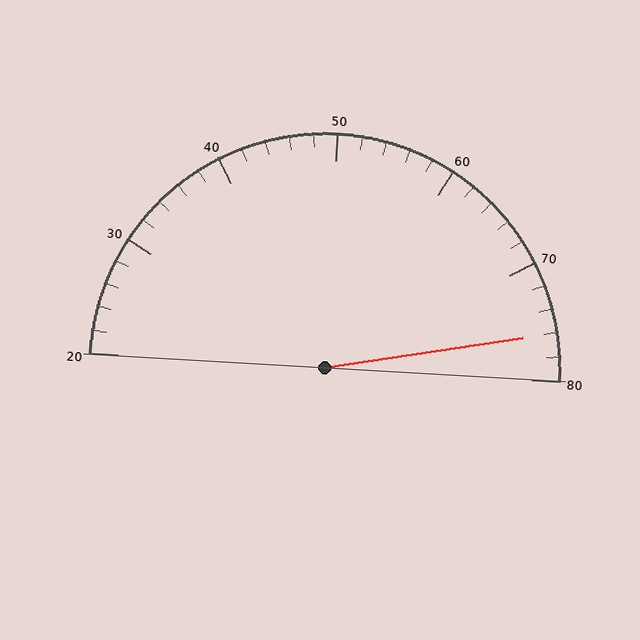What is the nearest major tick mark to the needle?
The nearest major tick mark is 80.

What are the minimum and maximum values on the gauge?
The gauge ranges from 20 to 80.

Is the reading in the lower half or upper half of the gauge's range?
The reading is in the upper half of the range (20 to 80).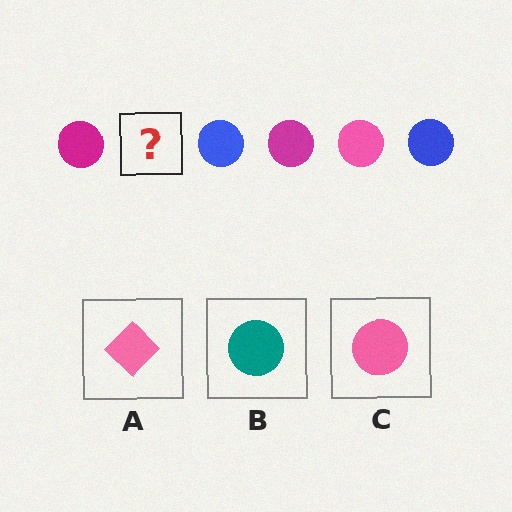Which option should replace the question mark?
Option C.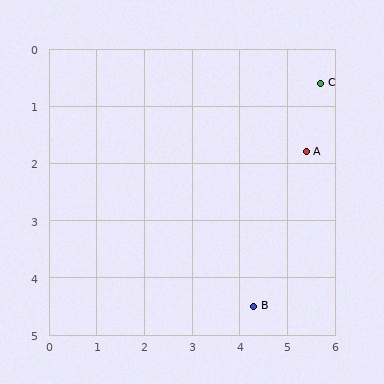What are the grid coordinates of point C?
Point C is at approximately (5.7, 0.6).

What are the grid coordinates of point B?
Point B is at approximately (4.3, 4.5).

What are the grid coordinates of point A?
Point A is at approximately (5.4, 1.8).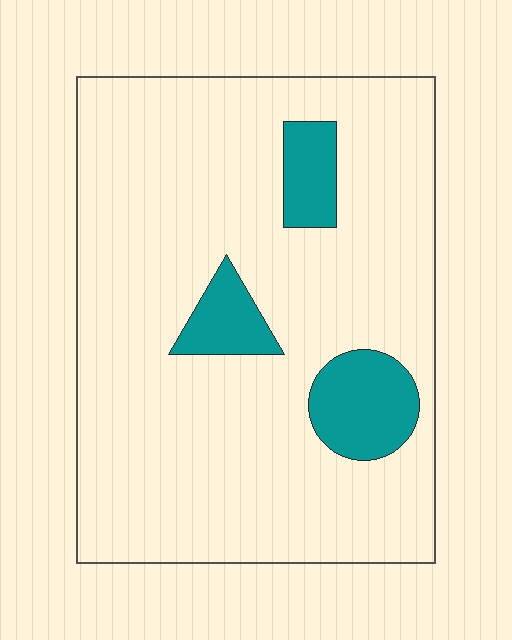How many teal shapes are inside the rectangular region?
3.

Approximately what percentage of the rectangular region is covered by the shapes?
Approximately 10%.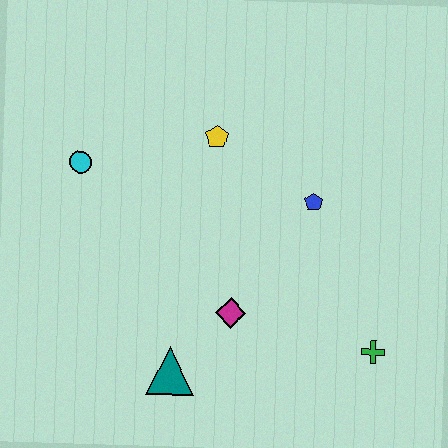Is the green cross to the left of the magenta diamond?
No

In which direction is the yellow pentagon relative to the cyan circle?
The yellow pentagon is to the right of the cyan circle.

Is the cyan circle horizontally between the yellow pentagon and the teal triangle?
No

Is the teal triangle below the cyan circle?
Yes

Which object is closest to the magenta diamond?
The teal triangle is closest to the magenta diamond.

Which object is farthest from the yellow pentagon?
The green cross is farthest from the yellow pentagon.